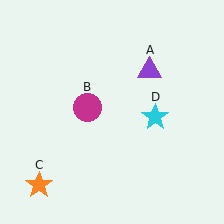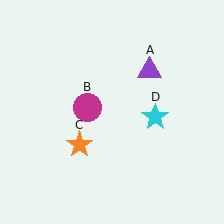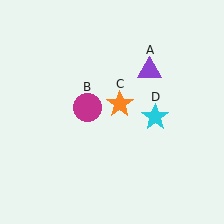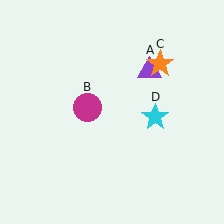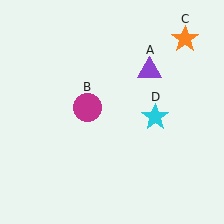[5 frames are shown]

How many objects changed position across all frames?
1 object changed position: orange star (object C).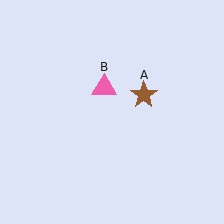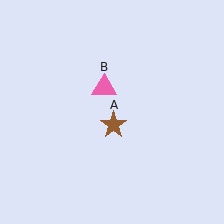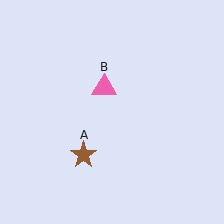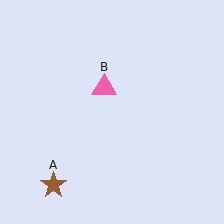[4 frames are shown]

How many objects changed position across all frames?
1 object changed position: brown star (object A).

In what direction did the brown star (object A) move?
The brown star (object A) moved down and to the left.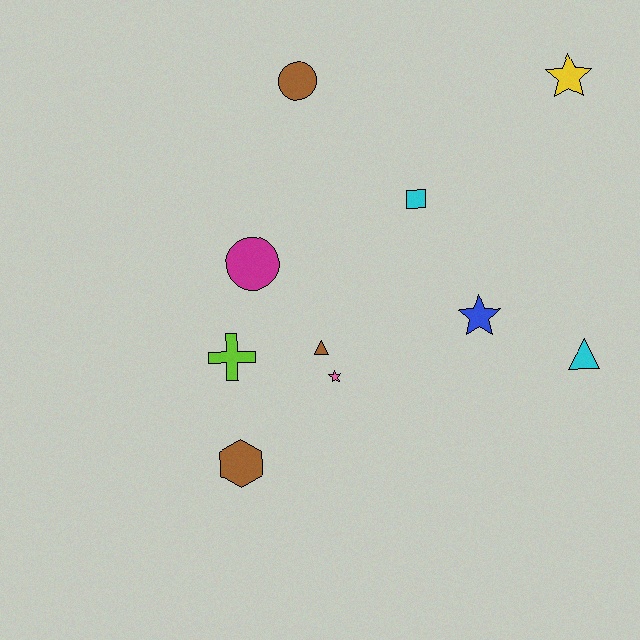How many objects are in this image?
There are 10 objects.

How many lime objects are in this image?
There is 1 lime object.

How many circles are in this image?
There are 2 circles.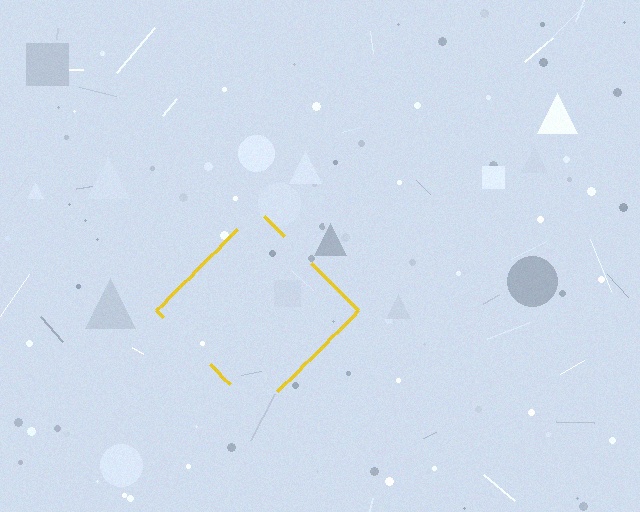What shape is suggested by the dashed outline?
The dashed outline suggests a diamond.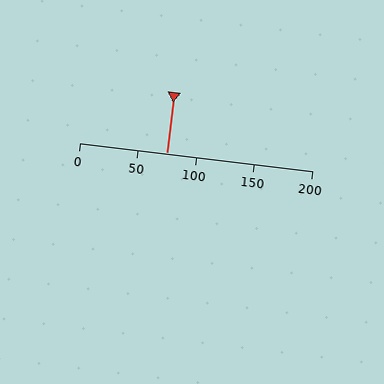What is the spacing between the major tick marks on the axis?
The major ticks are spaced 50 apart.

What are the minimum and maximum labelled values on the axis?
The axis runs from 0 to 200.